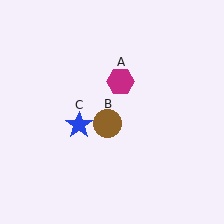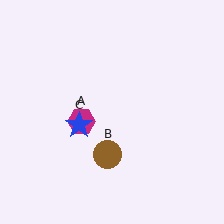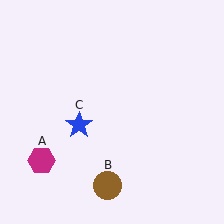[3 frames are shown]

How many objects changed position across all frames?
2 objects changed position: magenta hexagon (object A), brown circle (object B).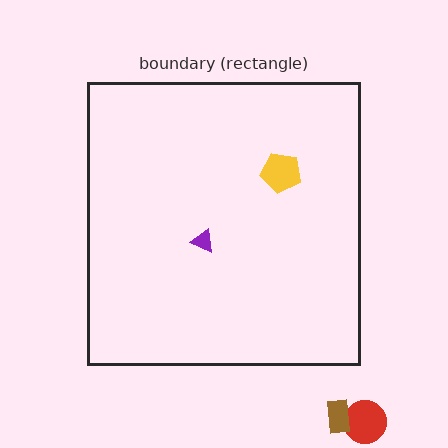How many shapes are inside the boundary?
2 inside, 2 outside.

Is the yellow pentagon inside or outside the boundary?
Inside.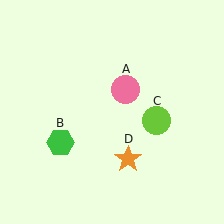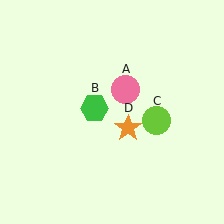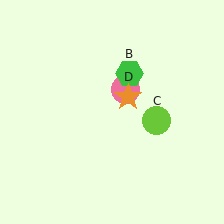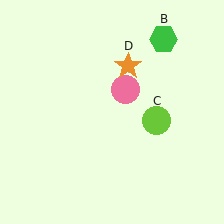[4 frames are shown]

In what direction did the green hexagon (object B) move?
The green hexagon (object B) moved up and to the right.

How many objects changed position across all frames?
2 objects changed position: green hexagon (object B), orange star (object D).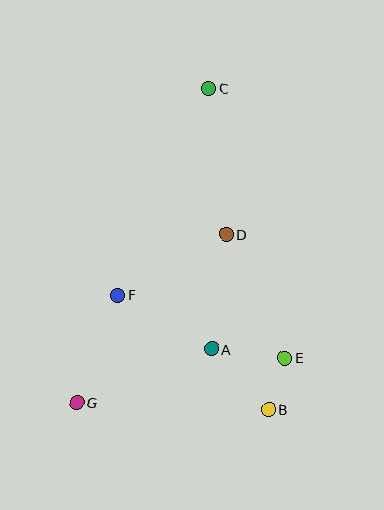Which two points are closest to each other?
Points B and E are closest to each other.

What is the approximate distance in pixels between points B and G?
The distance between B and G is approximately 192 pixels.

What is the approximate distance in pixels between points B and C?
The distance between B and C is approximately 327 pixels.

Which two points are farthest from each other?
Points C and G are farthest from each other.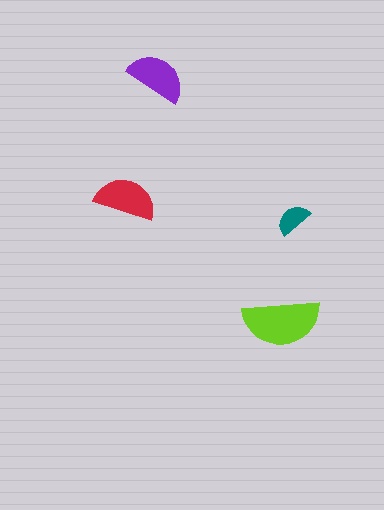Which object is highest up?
The purple semicircle is topmost.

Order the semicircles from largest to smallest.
the lime one, the red one, the purple one, the teal one.